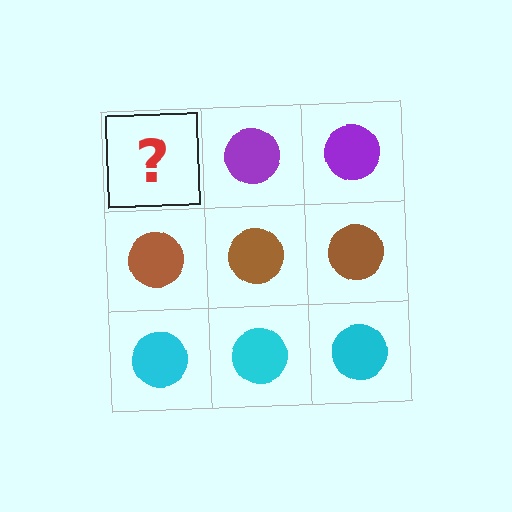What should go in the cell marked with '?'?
The missing cell should contain a purple circle.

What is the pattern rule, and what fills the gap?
The rule is that each row has a consistent color. The gap should be filled with a purple circle.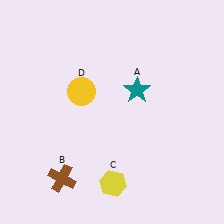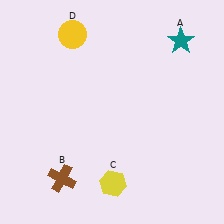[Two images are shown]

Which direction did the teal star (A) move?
The teal star (A) moved up.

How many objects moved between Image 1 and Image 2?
2 objects moved between the two images.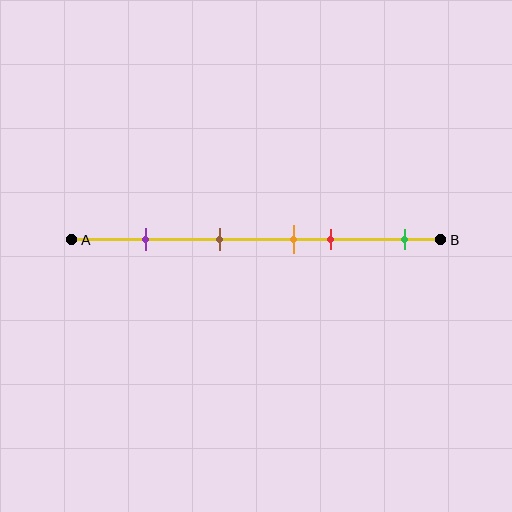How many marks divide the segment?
There are 5 marks dividing the segment.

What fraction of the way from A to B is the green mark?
The green mark is approximately 90% (0.9) of the way from A to B.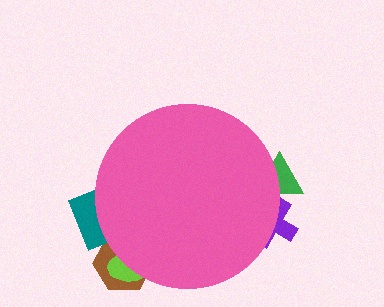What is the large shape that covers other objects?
A pink circle.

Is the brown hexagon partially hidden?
Yes, the brown hexagon is partially hidden behind the pink circle.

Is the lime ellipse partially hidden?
Yes, the lime ellipse is partially hidden behind the pink circle.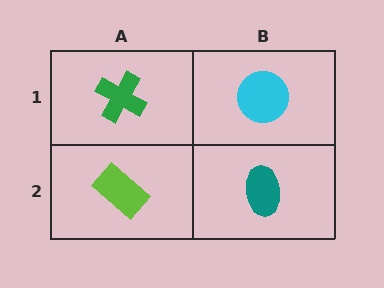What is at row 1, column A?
A green cross.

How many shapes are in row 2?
2 shapes.